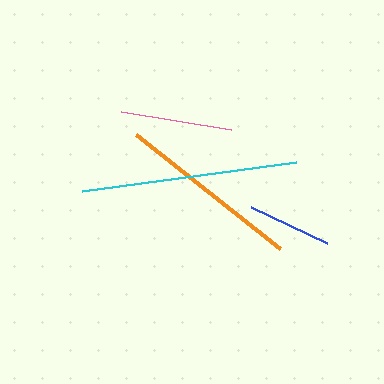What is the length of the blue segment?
The blue segment is approximately 84 pixels long.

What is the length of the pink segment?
The pink segment is approximately 111 pixels long.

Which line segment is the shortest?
The blue line is the shortest at approximately 84 pixels.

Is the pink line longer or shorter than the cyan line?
The cyan line is longer than the pink line.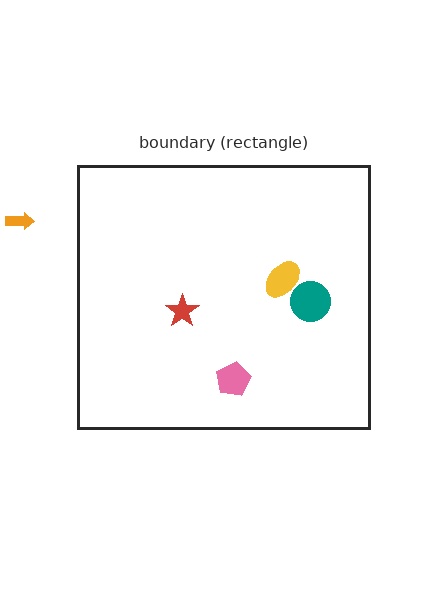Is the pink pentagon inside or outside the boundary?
Inside.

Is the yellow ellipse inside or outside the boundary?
Inside.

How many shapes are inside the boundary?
4 inside, 1 outside.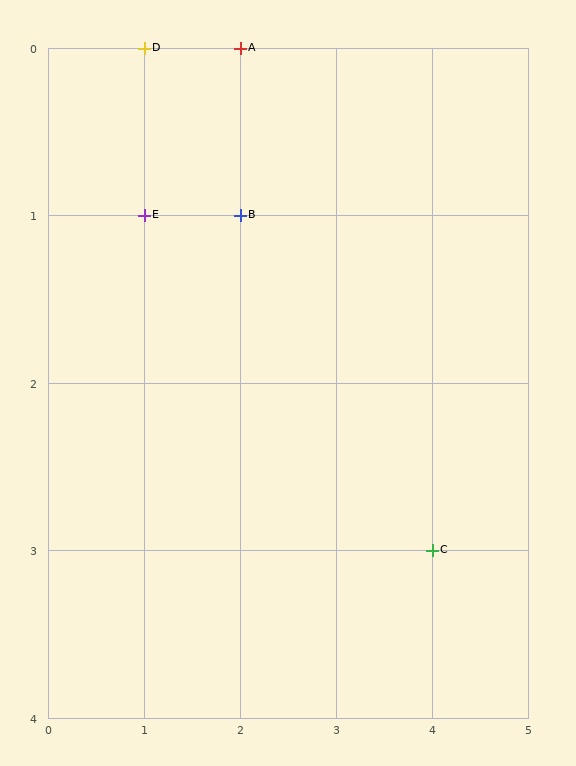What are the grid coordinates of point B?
Point B is at grid coordinates (2, 1).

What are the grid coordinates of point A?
Point A is at grid coordinates (2, 0).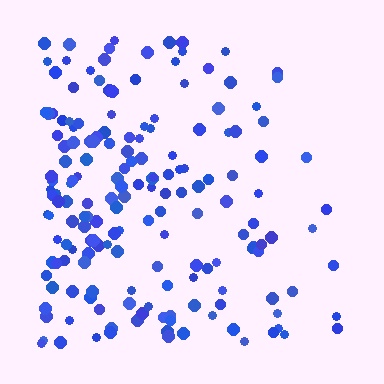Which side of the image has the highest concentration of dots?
The left.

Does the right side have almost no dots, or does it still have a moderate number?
Still a moderate number, just noticeably fewer than the left.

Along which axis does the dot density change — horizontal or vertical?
Horizontal.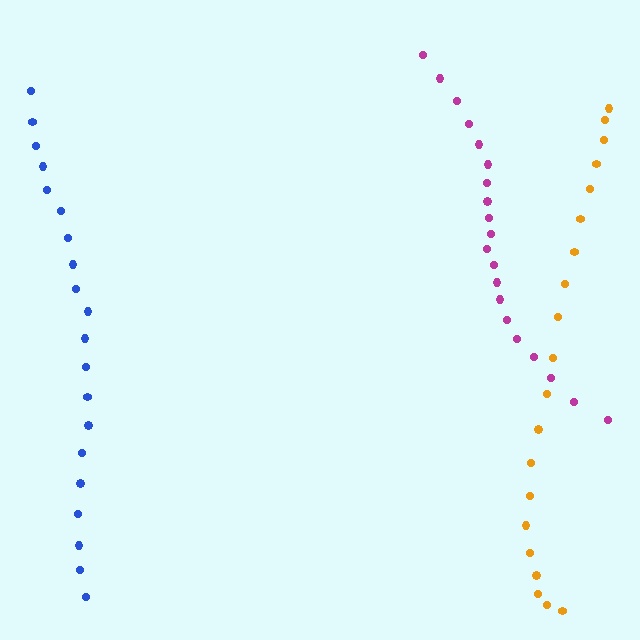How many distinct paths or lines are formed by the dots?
There are 3 distinct paths.